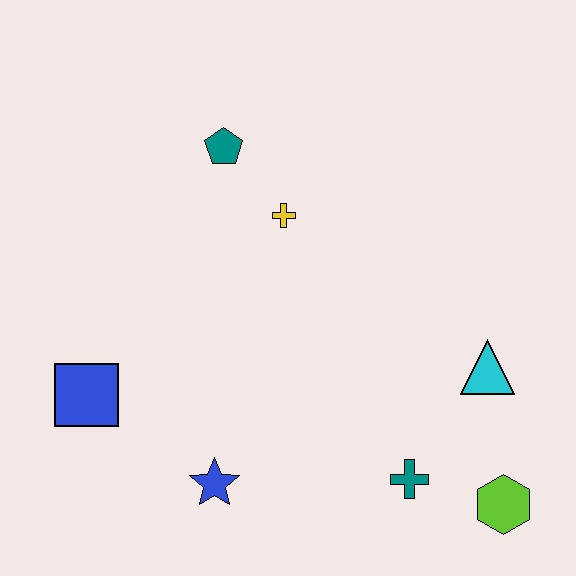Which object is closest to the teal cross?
The lime hexagon is closest to the teal cross.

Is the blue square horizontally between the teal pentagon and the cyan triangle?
No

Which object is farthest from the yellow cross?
The lime hexagon is farthest from the yellow cross.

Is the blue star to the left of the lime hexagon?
Yes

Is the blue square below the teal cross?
No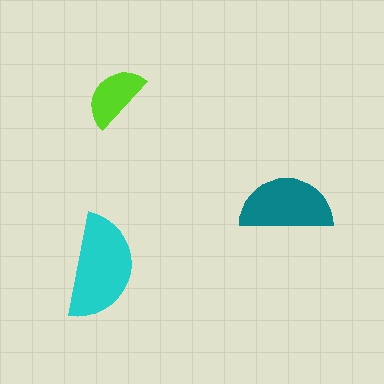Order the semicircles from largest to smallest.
the cyan one, the teal one, the lime one.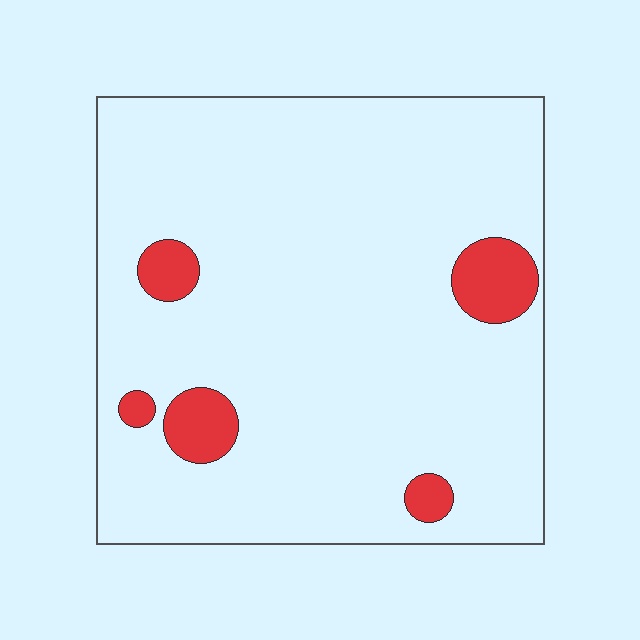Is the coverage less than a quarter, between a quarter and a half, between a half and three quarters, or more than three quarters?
Less than a quarter.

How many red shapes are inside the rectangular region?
5.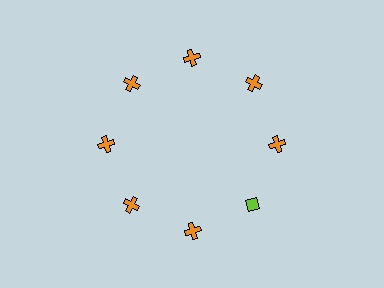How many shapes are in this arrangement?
There are 8 shapes arranged in a ring pattern.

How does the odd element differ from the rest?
It differs in both color (lime instead of orange) and shape (diamond instead of cross).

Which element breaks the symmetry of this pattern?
The lime diamond at roughly the 4 o'clock position breaks the symmetry. All other shapes are orange crosses.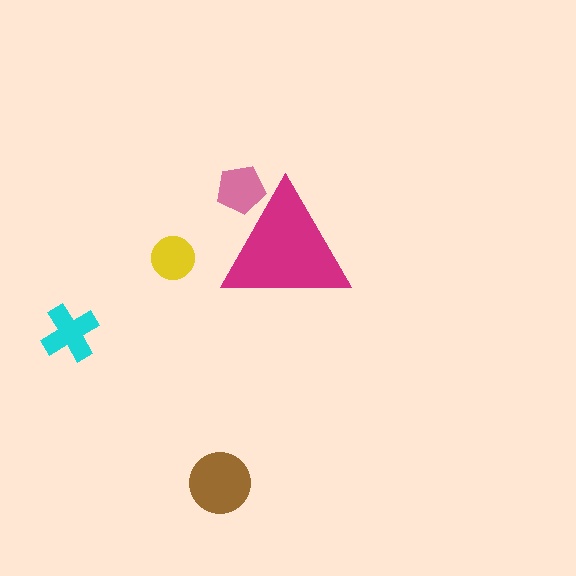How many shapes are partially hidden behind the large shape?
1 shape is partially hidden.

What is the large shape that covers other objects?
A magenta triangle.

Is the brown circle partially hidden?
No, the brown circle is fully visible.